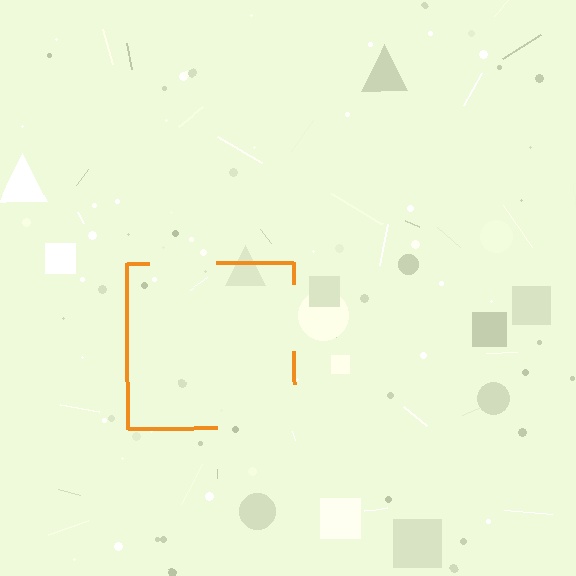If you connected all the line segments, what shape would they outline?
They would outline a square.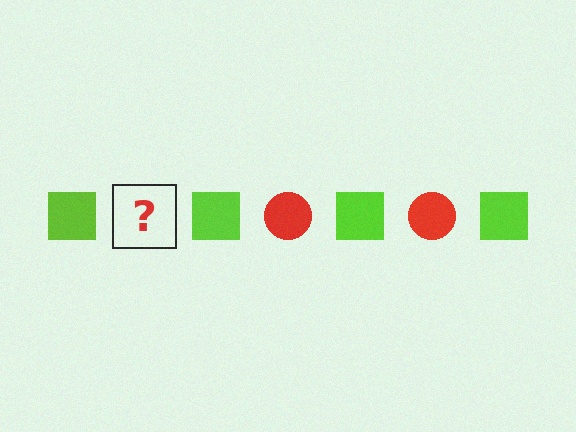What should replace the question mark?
The question mark should be replaced with a red circle.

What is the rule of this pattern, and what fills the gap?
The rule is that the pattern alternates between lime square and red circle. The gap should be filled with a red circle.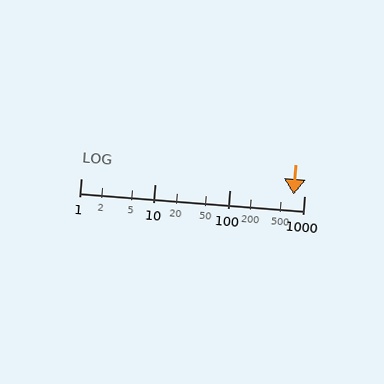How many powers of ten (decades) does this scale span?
The scale spans 3 decades, from 1 to 1000.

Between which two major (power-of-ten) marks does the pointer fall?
The pointer is between 100 and 1000.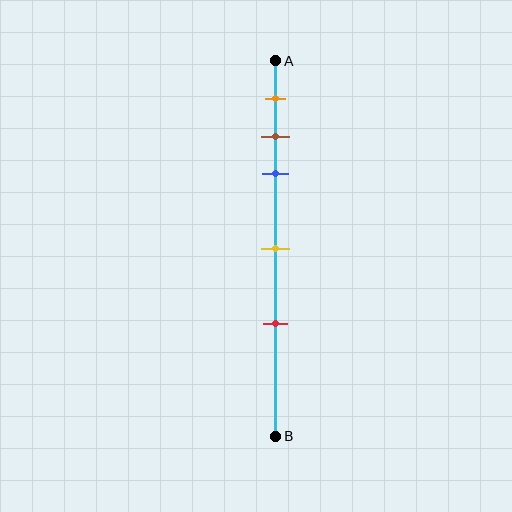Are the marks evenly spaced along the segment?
No, the marks are not evenly spaced.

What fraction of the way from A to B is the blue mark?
The blue mark is approximately 30% (0.3) of the way from A to B.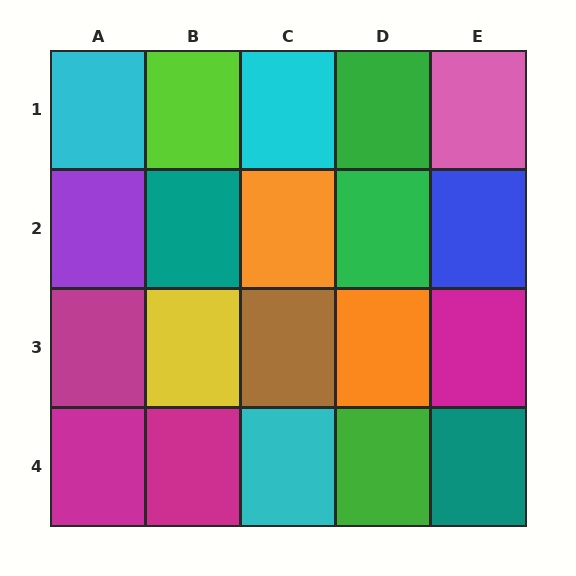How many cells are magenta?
4 cells are magenta.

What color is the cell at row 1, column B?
Lime.